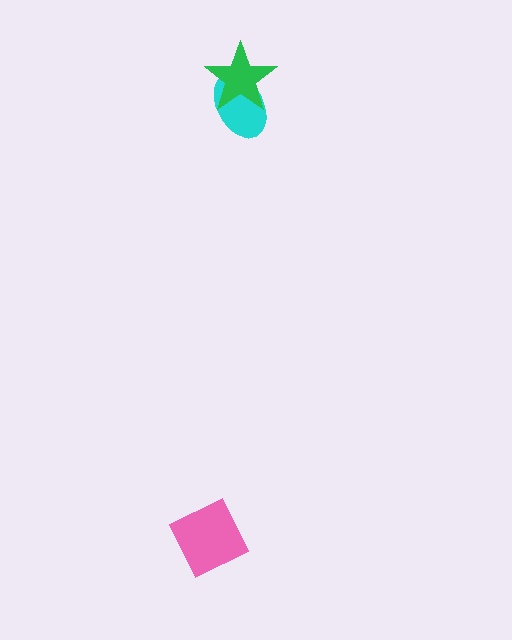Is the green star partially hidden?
No, no other shape covers it.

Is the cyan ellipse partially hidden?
Yes, it is partially covered by another shape.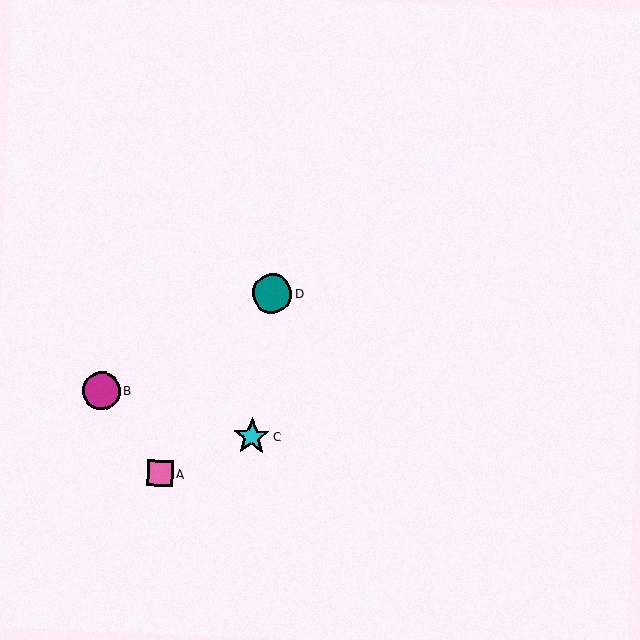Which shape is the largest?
The teal circle (labeled D) is the largest.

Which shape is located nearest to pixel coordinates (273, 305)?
The teal circle (labeled D) at (272, 293) is nearest to that location.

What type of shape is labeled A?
Shape A is a pink square.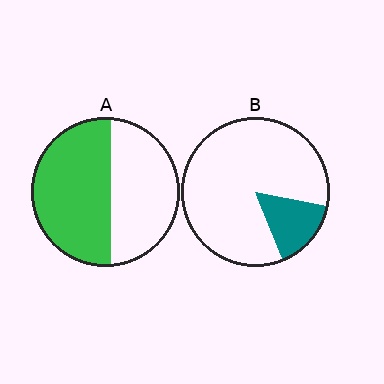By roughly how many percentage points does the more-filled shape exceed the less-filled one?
By roughly 40 percentage points (A over B).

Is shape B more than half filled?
No.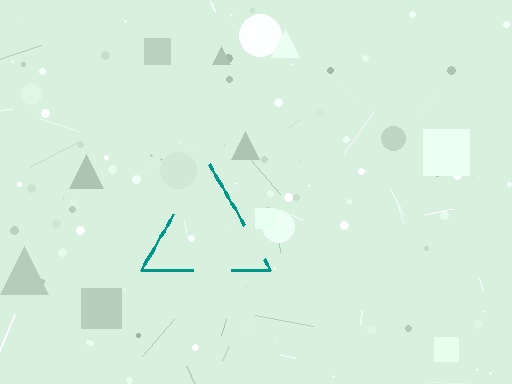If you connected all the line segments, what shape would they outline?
They would outline a triangle.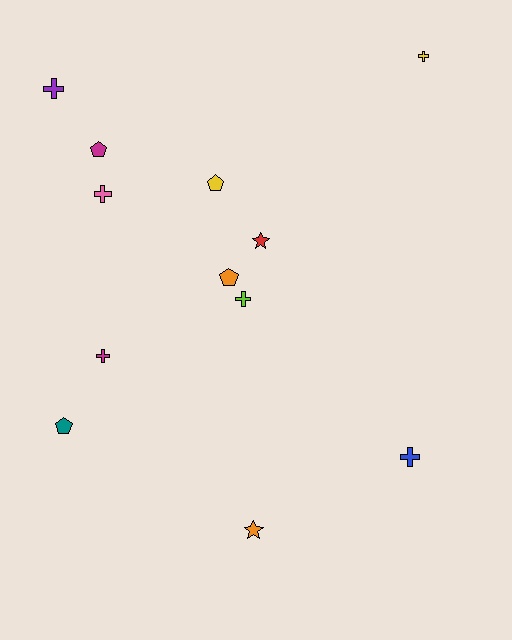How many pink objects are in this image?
There is 1 pink object.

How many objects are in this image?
There are 12 objects.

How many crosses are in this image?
There are 6 crosses.